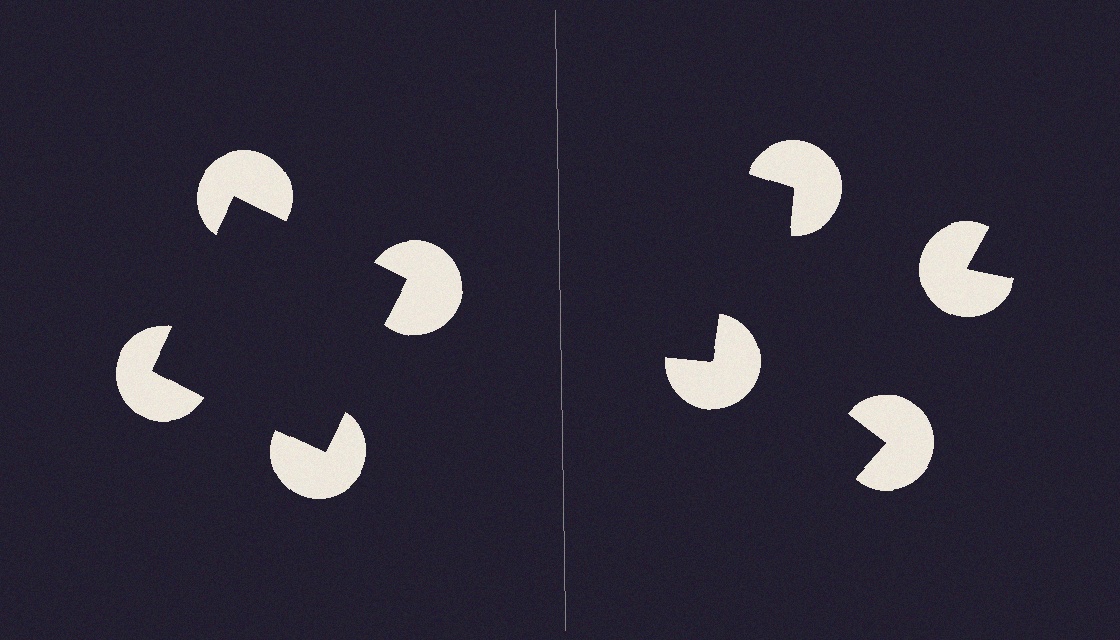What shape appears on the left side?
An illusory square.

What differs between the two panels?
The pac-man discs are positioned identically on both sides; only the wedge orientations differ. On the left they align to a square; on the right they are misaligned.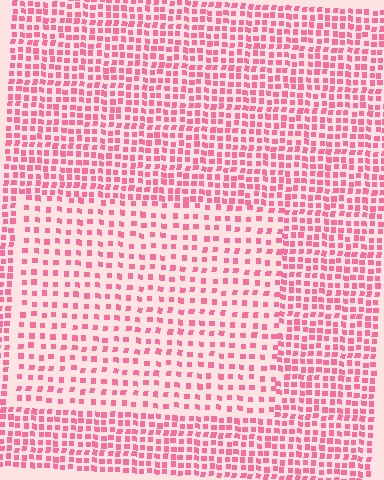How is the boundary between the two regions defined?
The boundary is defined by a change in element density (approximately 1.8x ratio). All elements are the same color, size, and shape.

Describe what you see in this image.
The image contains small pink elements arranged at two different densities. A rectangle-shaped region is visible where the elements are less densely packed than the surrounding area.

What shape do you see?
I see a rectangle.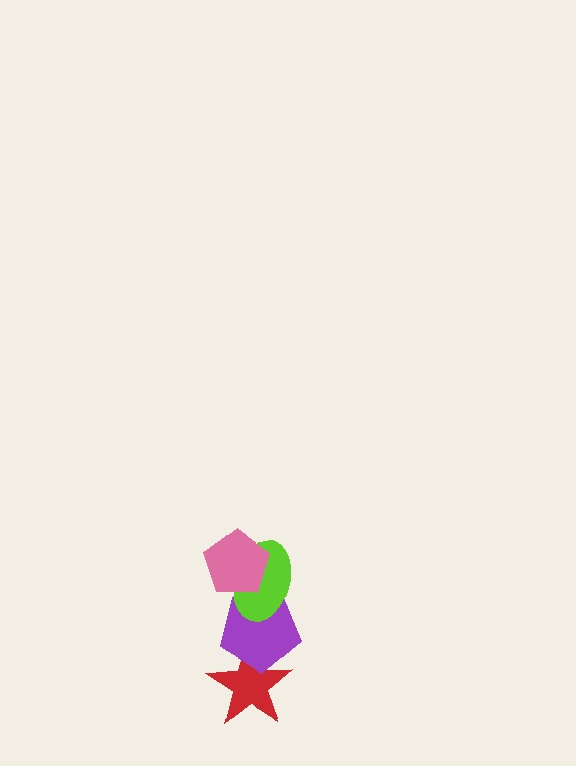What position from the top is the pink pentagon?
The pink pentagon is 1st from the top.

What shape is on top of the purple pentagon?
The lime ellipse is on top of the purple pentagon.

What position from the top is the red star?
The red star is 4th from the top.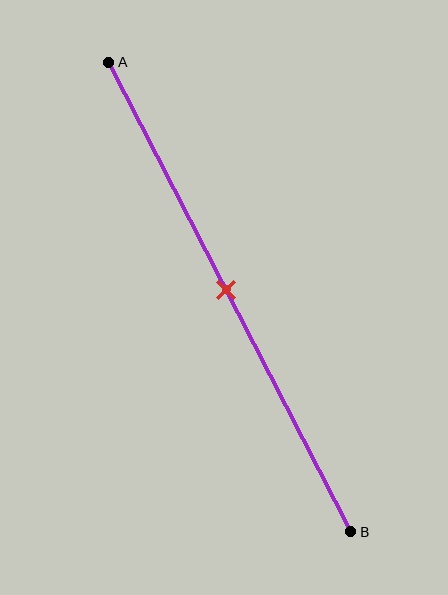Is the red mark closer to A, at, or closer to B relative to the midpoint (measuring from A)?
The red mark is approximately at the midpoint of segment AB.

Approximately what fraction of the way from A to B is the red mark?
The red mark is approximately 50% of the way from A to B.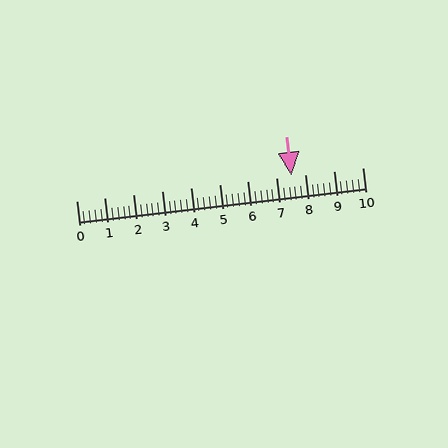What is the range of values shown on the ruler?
The ruler shows values from 0 to 10.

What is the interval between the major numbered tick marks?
The major tick marks are spaced 1 units apart.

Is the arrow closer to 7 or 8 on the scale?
The arrow is closer to 8.